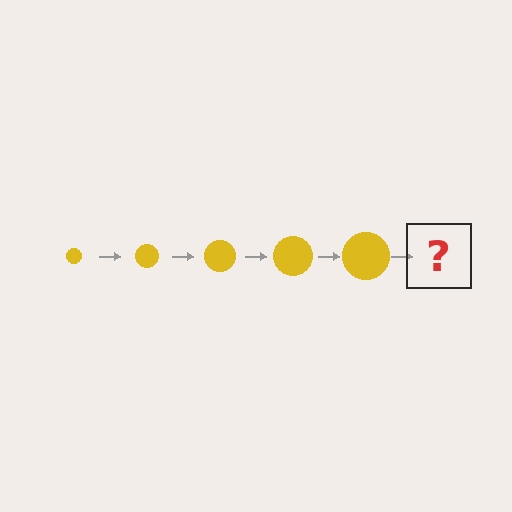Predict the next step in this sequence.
The next step is a yellow circle, larger than the previous one.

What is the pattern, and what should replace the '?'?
The pattern is that the circle gets progressively larger each step. The '?' should be a yellow circle, larger than the previous one.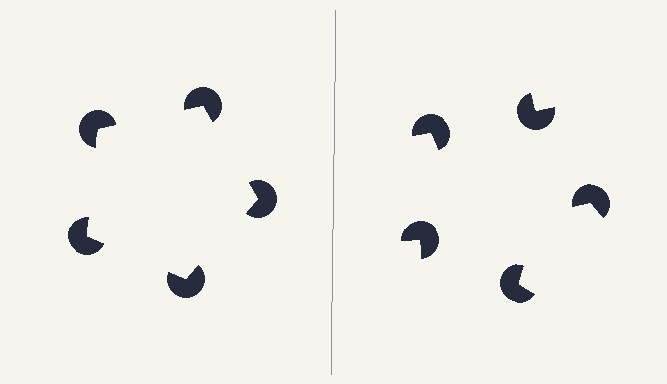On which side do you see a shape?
An illusory pentagon appears on the left side. On the right side the wedge cuts are rotated, so no coherent shape forms.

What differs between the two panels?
The pac-man discs are positioned identically on both sides; only the wedge orientations differ. On the left they align to a pentagon; on the right they are misaligned.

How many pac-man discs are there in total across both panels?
10 — 5 on each side.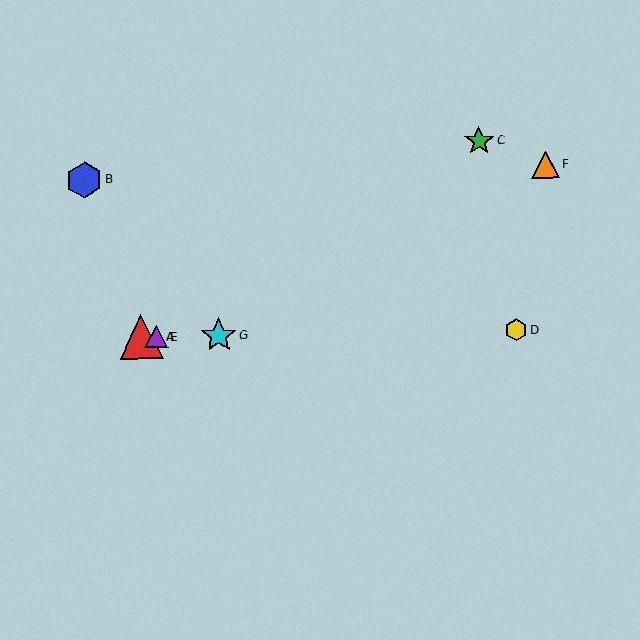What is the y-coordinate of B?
Object B is at y≈180.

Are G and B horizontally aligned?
No, G is at y≈336 and B is at y≈180.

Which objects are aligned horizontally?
Objects A, D, E, G are aligned horizontally.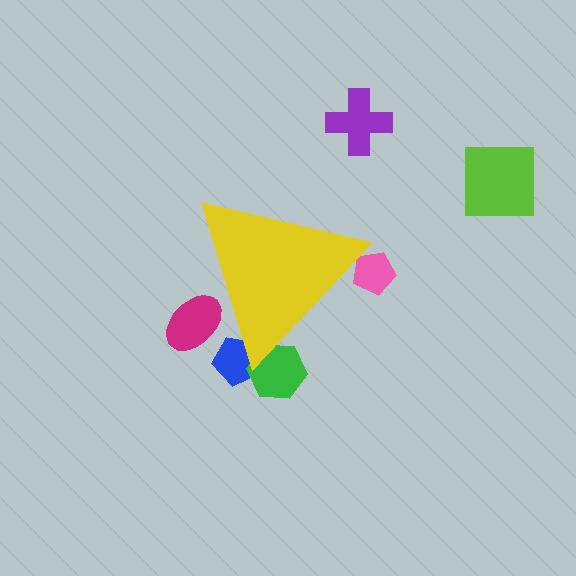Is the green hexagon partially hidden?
Yes, the green hexagon is partially hidden behind the yellow triangle.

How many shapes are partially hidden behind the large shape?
4 shapes are partially hidden.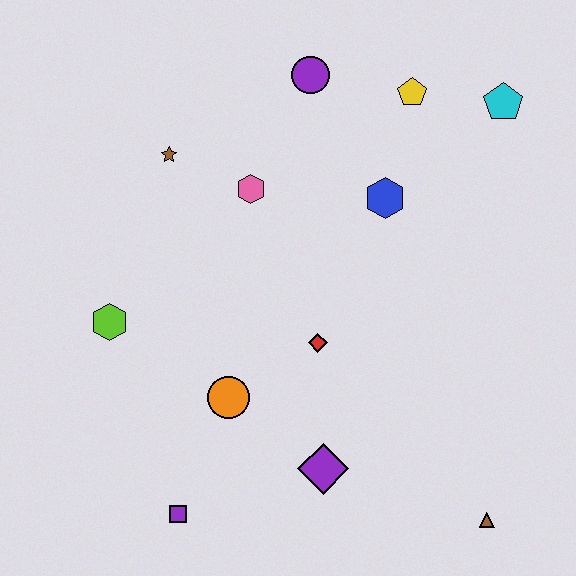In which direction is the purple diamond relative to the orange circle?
The purple diamond is to the right of the orange circle.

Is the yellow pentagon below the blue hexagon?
No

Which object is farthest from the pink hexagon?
The brown triangle is farthest from the pink hexagon.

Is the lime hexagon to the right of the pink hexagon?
No